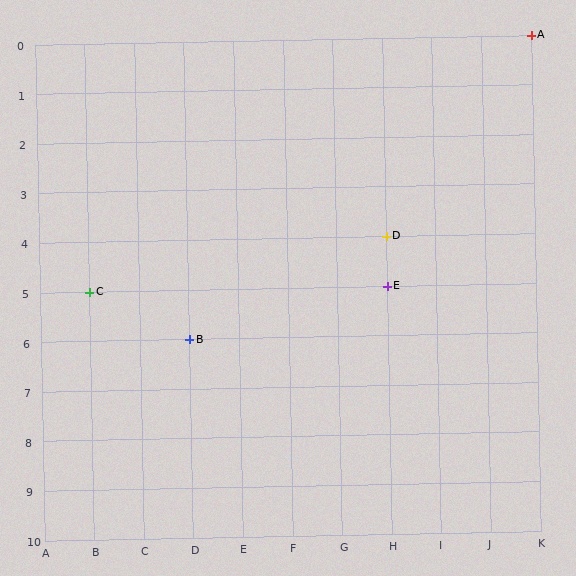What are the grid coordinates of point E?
Point E is at grid coordinates (H, 5).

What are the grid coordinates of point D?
Point D is at grid coordinates (H, 4).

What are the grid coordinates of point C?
Point C is at grid coordinates (B, 5).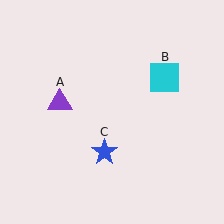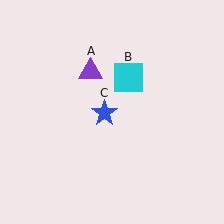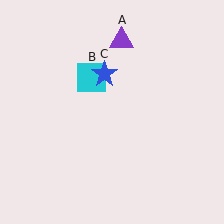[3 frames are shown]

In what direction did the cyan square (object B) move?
The cyan square (object B) moved left.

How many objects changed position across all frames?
3 objects changed position: purple triangle (object A), cyan square (object B), blue star (object C).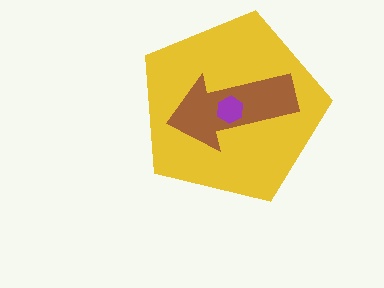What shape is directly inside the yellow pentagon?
The brown arrow.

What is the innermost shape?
The purple hexagon.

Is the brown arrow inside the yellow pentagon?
Yes.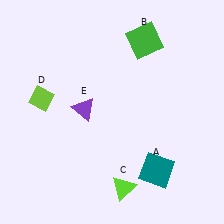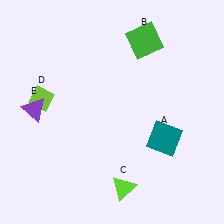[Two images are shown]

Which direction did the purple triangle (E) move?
The purple triangle (E) moved left.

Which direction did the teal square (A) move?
The teal square (A) moved up.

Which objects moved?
The objects that moved are: the teal square (A), the purple triangle (E).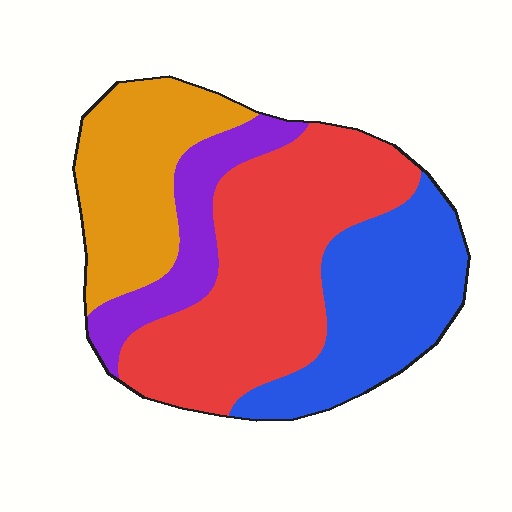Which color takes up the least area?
Purple, at roughly 15%.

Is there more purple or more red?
Red.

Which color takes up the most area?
Red, at roughly 40%.